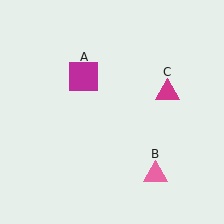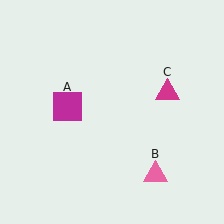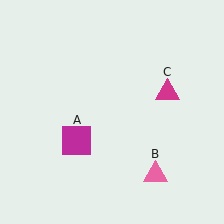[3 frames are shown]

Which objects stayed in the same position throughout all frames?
Pink triangle (object B) and magenta triangle (object C) remained stationary.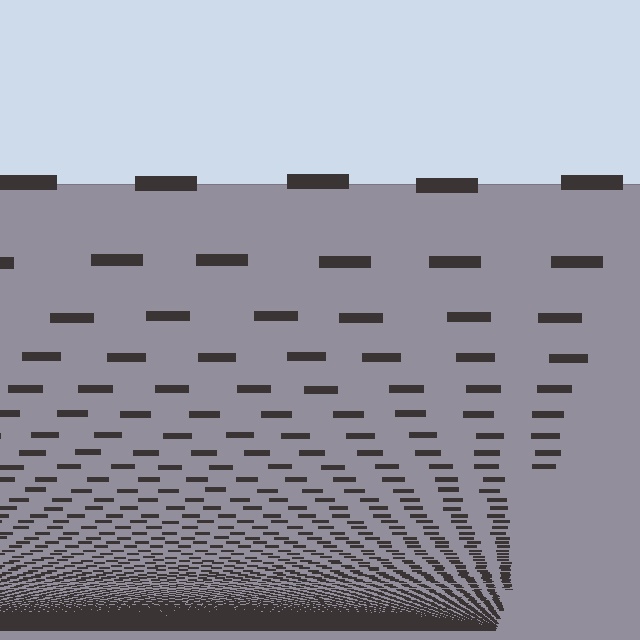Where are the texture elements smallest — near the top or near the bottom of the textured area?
Near the bottom.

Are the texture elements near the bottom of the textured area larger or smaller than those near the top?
Smaller. The gradient is inverted — elements near the bottom are smaller and denser.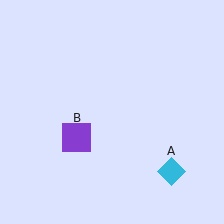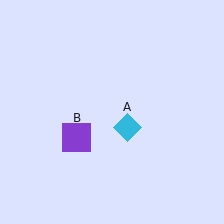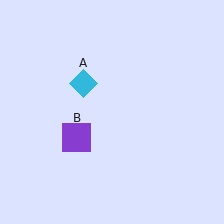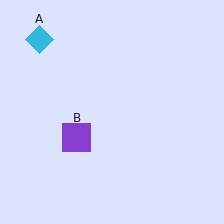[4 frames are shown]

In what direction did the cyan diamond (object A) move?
The cyan diamond (object A) moved up and to the left.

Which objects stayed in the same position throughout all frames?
Purple square (object B) remained stationary.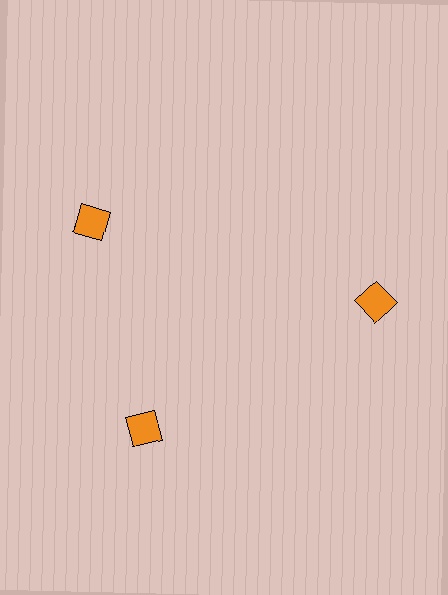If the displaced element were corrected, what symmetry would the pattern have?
It would have 3-fold rotational symmetry — the pattern would map onto itself every 120 degrees.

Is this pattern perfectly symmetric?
No. The 3 orange squares are arranged in a ring, but one element near the 11 o'clock position is rotated out of alignment along the ring, breaking the 3-fold rotational symmetry.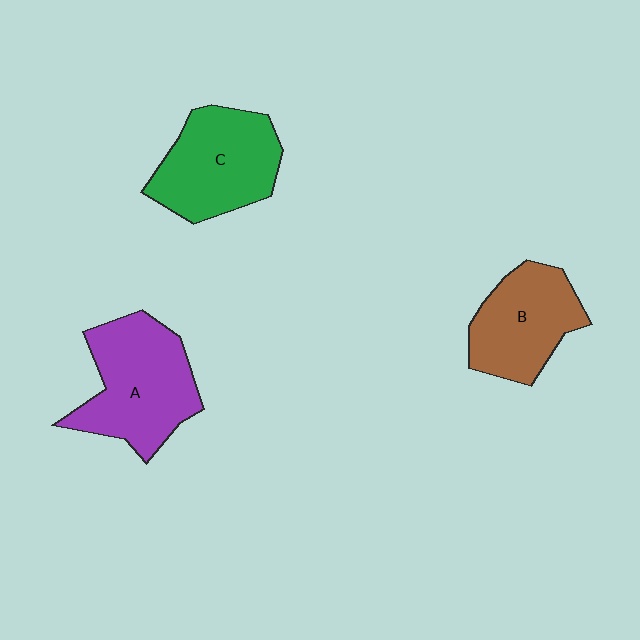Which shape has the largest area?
Shape A (purple).